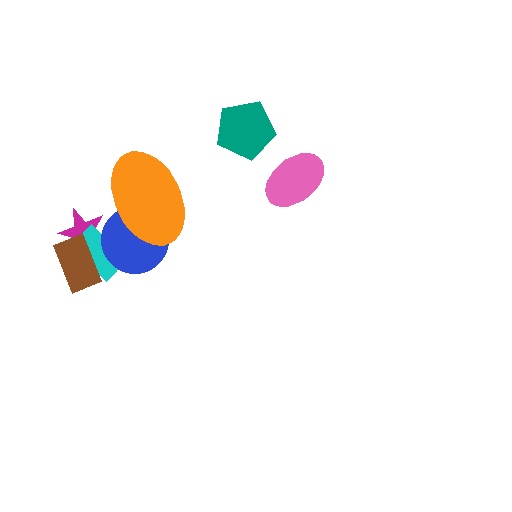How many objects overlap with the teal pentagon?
0 objects overlap with the teal pentagon.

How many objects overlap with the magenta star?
3 objects overlap with the magenta star.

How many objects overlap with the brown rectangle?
2 objects overlap with the brown rectangle.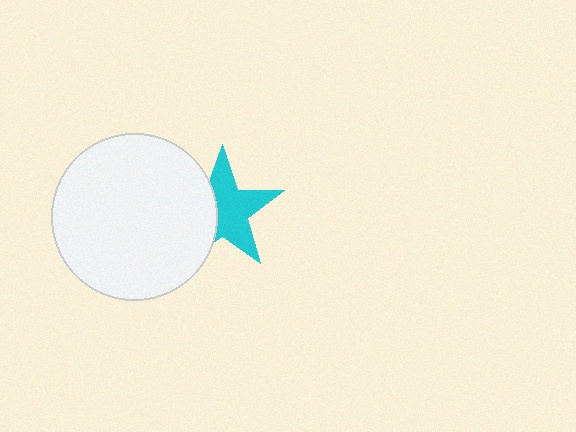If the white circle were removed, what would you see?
You would see the complete cyan star.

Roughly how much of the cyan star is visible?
About half of it is visible (roughly 62%).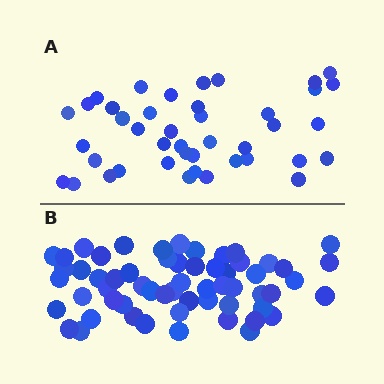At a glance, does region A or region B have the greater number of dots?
Region B (the bottom region) has more dots.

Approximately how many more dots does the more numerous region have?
Region B has approximately 15 more dots than region A.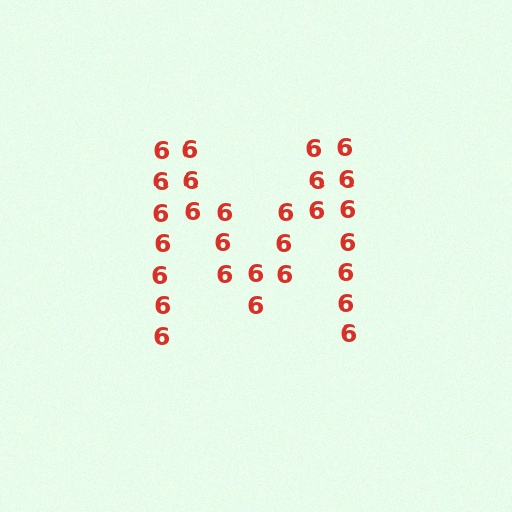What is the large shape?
The large shape is the letter M.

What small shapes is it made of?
It is made of small digit 6's.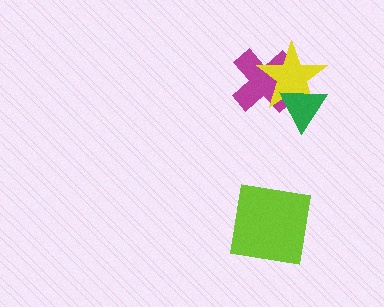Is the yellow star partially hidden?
Yes, it is partially covered by another shape.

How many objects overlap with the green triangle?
2 objects overlap with the green triangle.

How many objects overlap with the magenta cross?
2 objects overlap with the magenta cross.